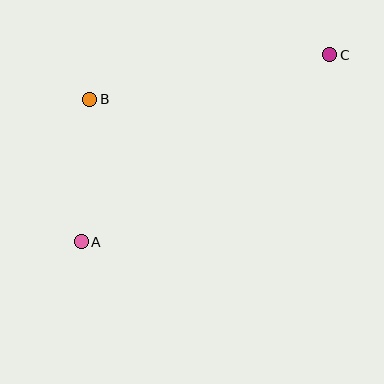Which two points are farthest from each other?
Points A and C are farthest from each other.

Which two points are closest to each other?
Points A and B are closest to each other.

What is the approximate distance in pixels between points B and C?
The distance between B and C is approximately 244 pixels.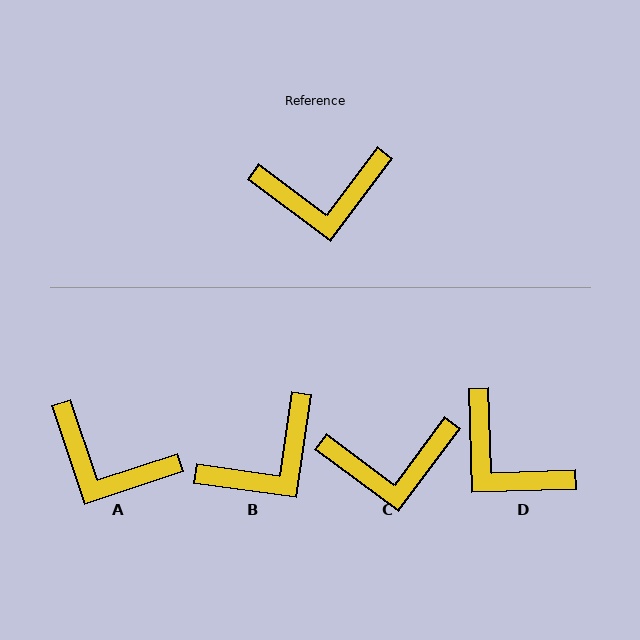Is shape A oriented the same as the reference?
No, it is off by about 35 degrees.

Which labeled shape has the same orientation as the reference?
C.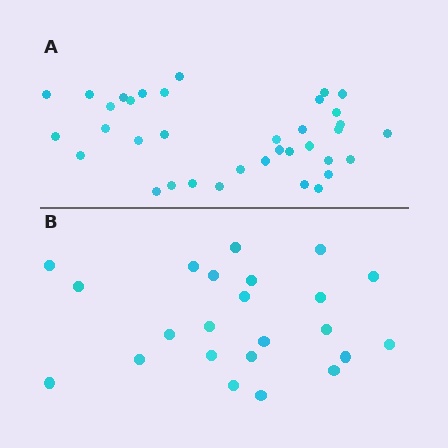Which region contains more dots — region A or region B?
Region A (the top region) has more dots.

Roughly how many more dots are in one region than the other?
Region A has approximately 15 more dots than region B.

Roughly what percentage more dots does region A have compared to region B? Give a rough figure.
About 55% more.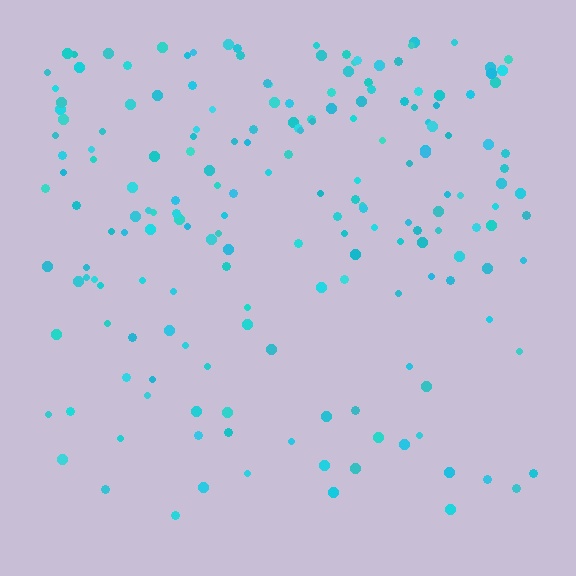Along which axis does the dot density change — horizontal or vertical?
Vertical.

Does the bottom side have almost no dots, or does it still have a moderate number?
Still a moderate number, just noticeably fewer than the top.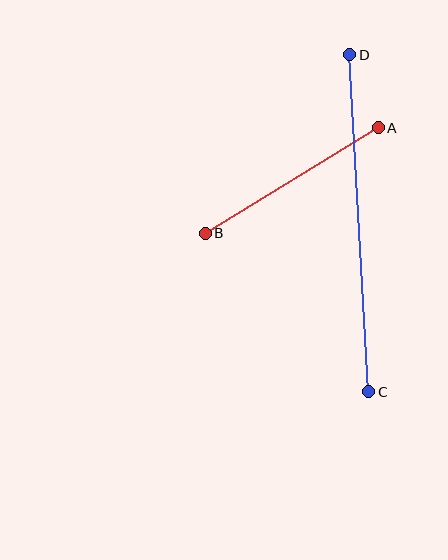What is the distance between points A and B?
The distance is approximately 203 pixels.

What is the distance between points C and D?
The distance is approximately 338 pixels.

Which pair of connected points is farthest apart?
Points C and D are farthest apart.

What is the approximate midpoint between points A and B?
The midpoint is at approximately (292, 180) pixels.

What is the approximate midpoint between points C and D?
The midpoint is at approximately (359, 223) pixels.